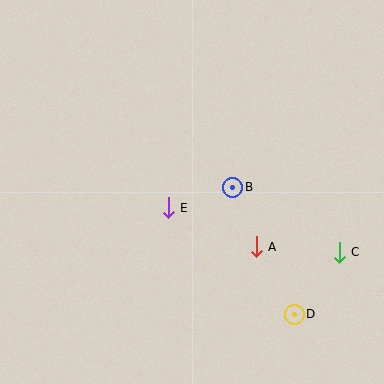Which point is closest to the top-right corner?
Point B is closest to the top-right corner.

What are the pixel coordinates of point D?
Point D is at (294, 314).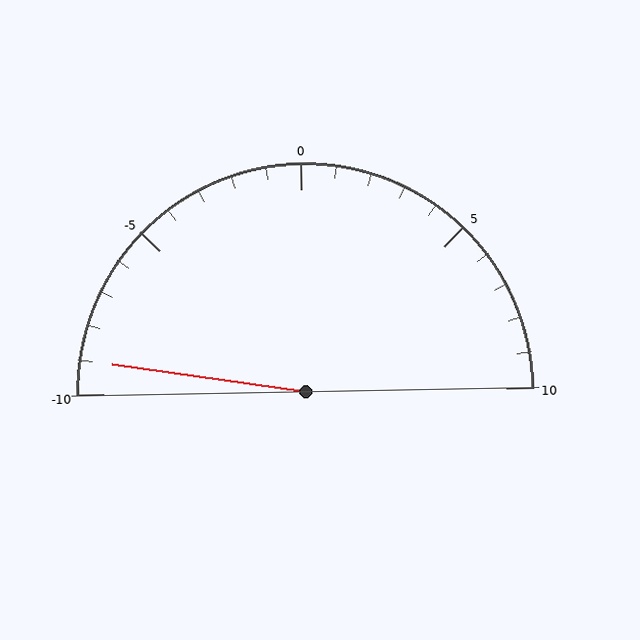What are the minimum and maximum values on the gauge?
The gauge ranges from -10 to 10.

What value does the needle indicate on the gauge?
The needle indicates approximately -9.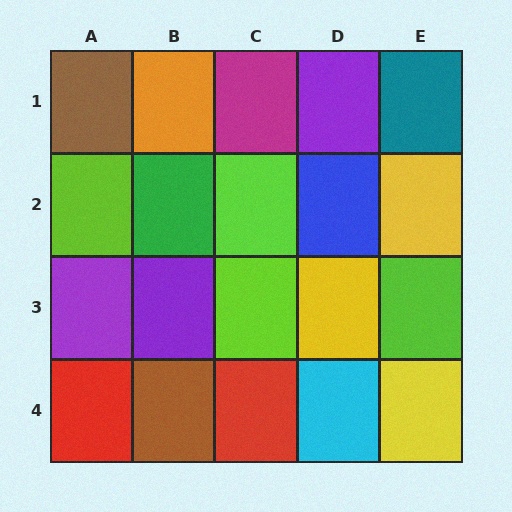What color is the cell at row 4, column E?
Yellow.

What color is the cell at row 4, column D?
Cyan.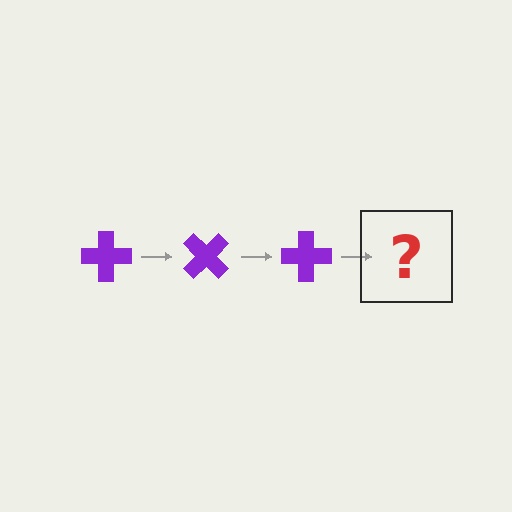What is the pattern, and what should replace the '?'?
The pattern is that the cross rotates 45 degrees each step. The '?' should be a purple cross rotated 135 degrees.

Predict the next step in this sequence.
The next step is a purple cross rotated 135 degrees.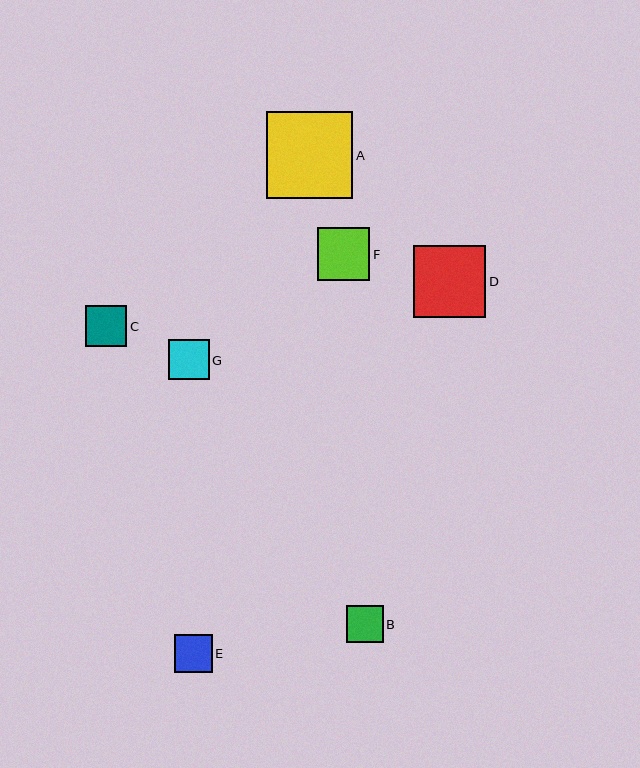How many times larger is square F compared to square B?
Square F is approximately 1.4 times the size of square B.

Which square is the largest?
Square A is the largest with a size of approximately 87 pixels.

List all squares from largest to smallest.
From largest to smallest: A, D, F, C, G, E, B.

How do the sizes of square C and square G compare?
Square C and square G are approximately the same size.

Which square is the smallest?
Square B is the smallest with a size of approximately 37 pixels.